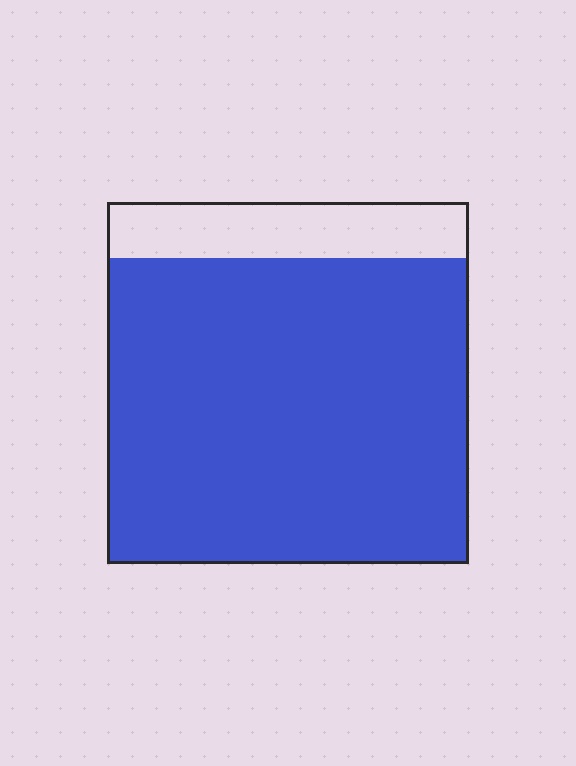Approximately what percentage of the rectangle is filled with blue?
Approximately 85%.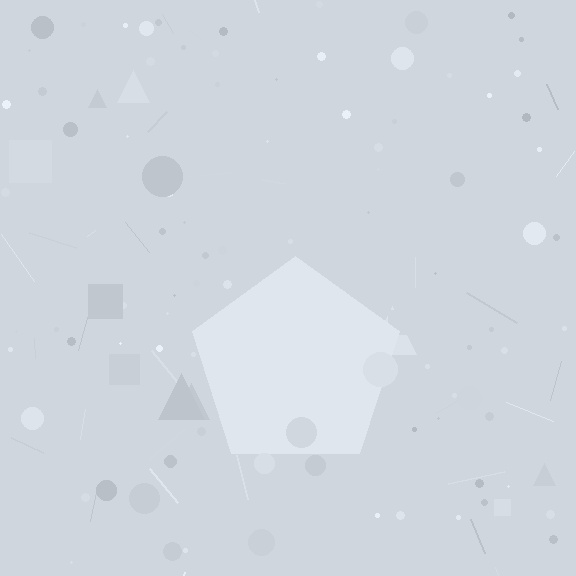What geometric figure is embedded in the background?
A pentagon is embedded in the background.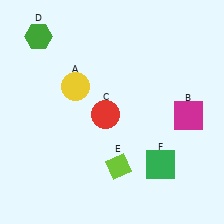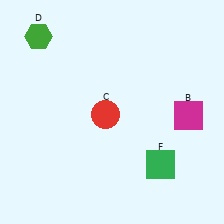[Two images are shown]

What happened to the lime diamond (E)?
The lime diamond (E) was removed in Image 2. It was in the bottom-right area of Image 1.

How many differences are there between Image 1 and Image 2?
There are 2 differences between the two images.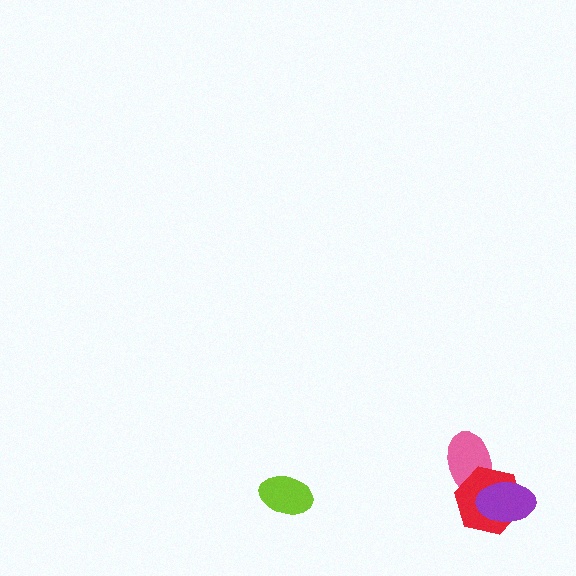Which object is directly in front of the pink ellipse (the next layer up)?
The red hexagon is directly in front of the pink ellipse.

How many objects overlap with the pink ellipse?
2 objects overlap with the pink ellipse.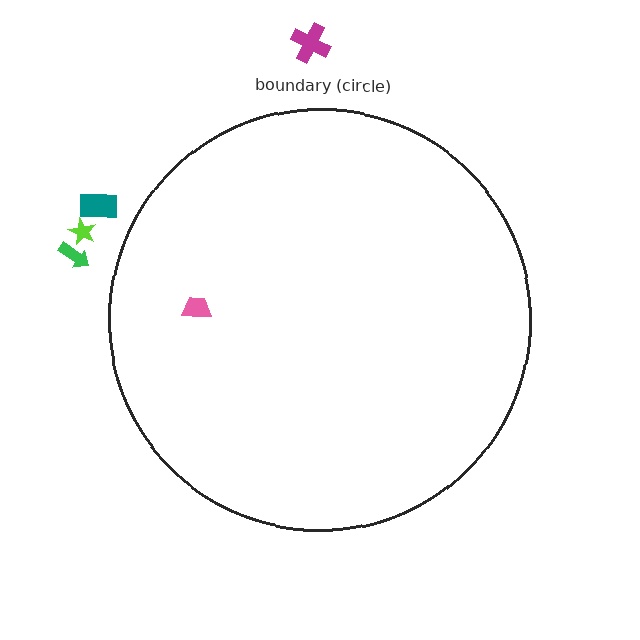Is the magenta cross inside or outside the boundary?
Outside.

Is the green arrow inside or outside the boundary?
Outside.